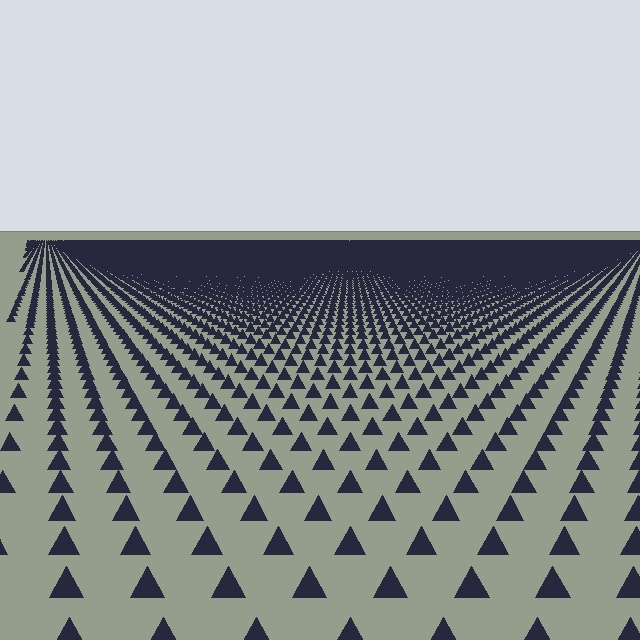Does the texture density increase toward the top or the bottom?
Density increases toward the top.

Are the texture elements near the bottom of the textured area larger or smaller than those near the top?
Larger. Near the bottom, elements are closer to the viewer and appear at a bigger on-screen size.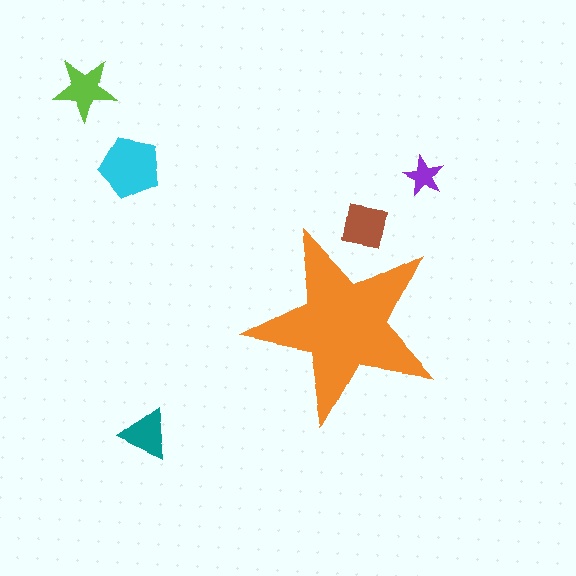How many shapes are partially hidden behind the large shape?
1 shape is partially hidden.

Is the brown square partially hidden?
Yes, the brown square is partially hidden behind the orange star.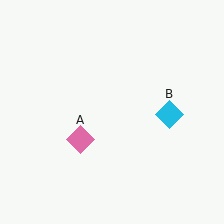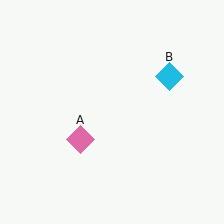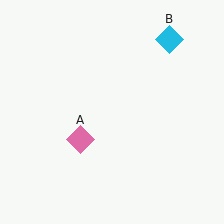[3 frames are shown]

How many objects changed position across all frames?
1 object changed position: cyan diamond (object B).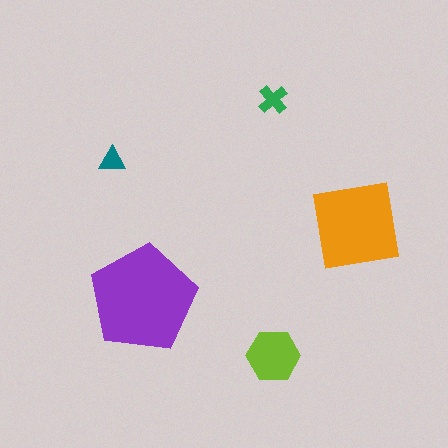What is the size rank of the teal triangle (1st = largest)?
5th.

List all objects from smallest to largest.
The teal triangle, the green cross, the lime hexagon, the orange square, the purple pentagon.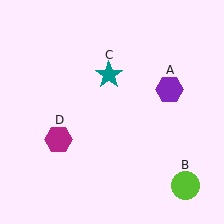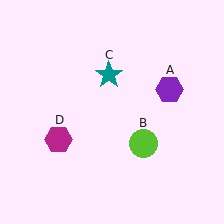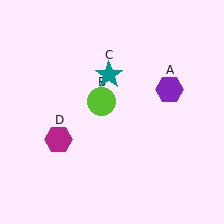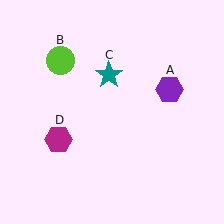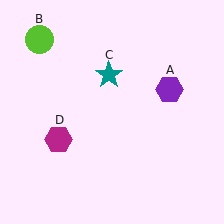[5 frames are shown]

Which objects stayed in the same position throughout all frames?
Purple hexagon (object A) and teal star (object C) and magenta hexagon (object D) remained stationary.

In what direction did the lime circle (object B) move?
The lime circle (object B) moved up and to the left.